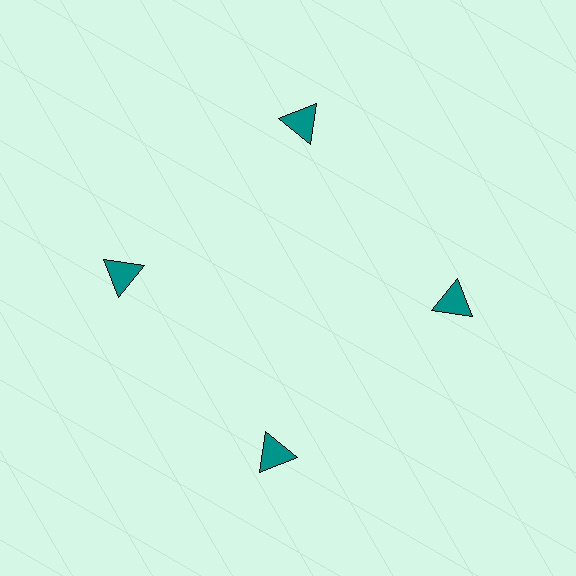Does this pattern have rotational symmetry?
Yes, this pattern has 4-fold rotational symmetry. It looks the same after rotating 90 degrees around the center.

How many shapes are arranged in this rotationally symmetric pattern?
There are 4 shapes, arranged in 4 groups of 1.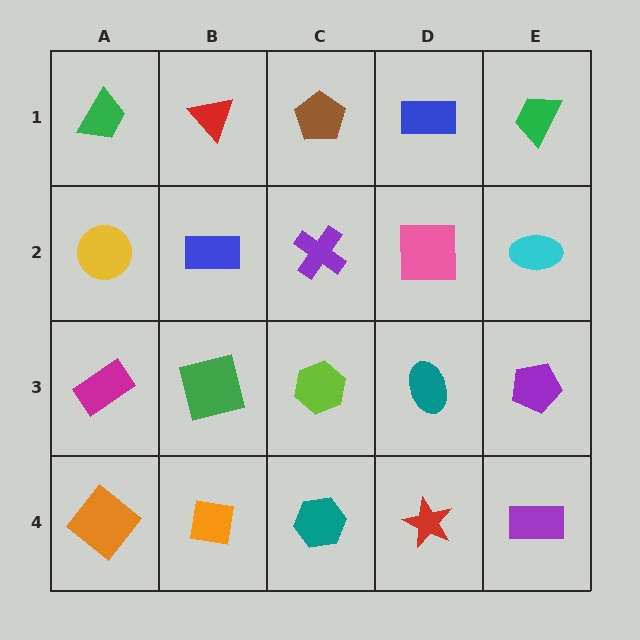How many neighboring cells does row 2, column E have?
3.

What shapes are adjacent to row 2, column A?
A green trapezoid (row 1, column A), a magenta rectangle (row 3, column A), a blue rectangle (row 2, column B).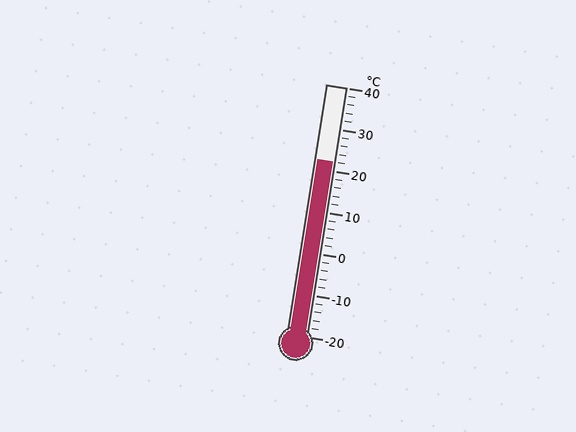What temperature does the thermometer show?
The thermometer shows approximately 22°C.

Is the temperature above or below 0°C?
The temperature is above 0°C.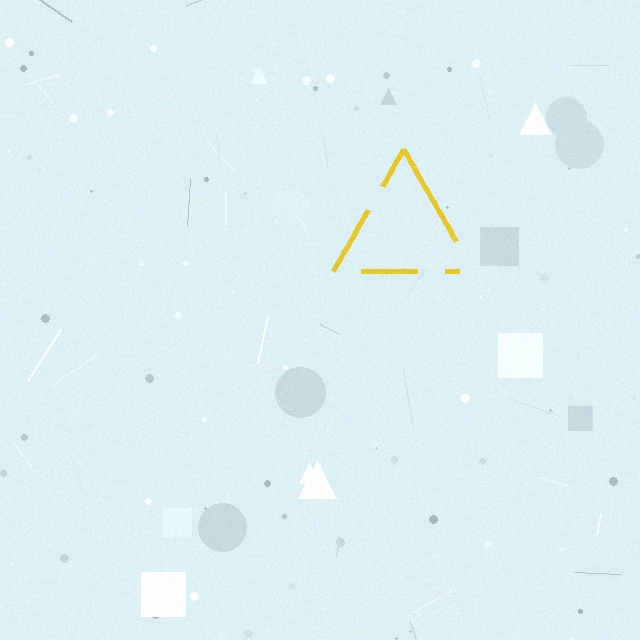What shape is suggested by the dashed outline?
The dashed outline suggests a triangle.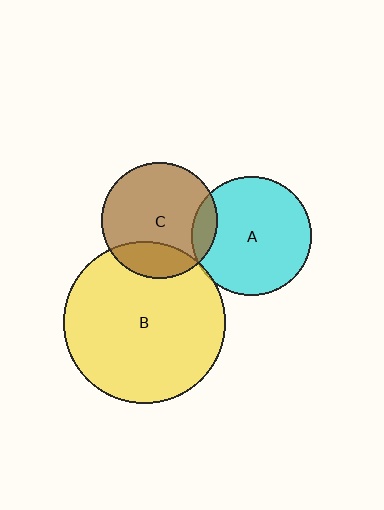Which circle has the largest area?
Circle B (yellow).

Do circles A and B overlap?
Yes.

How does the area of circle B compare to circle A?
Approximately 1.8 times.